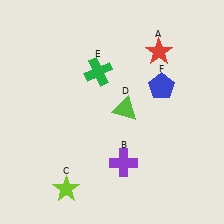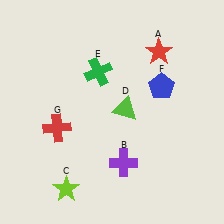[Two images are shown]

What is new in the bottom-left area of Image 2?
A red cross (G) was added in the bottom-left area of Image 2.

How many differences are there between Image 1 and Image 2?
There is 1 difference between the two images.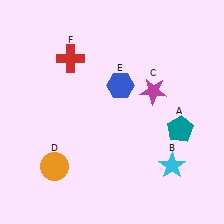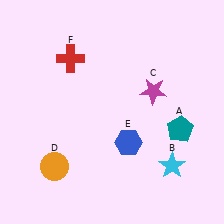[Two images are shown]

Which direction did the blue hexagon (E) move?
The blue hexagon (E) moved down.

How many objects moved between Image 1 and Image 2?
1 object moved between the two images.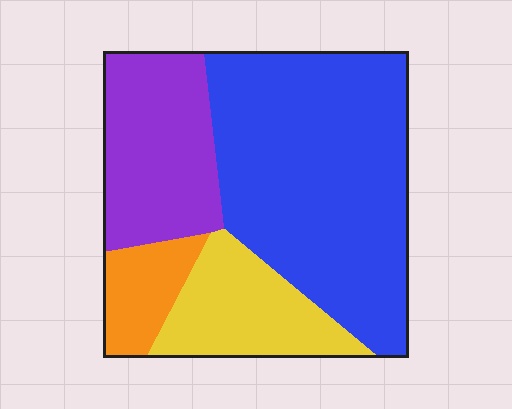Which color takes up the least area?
Orange, at roughly 10%.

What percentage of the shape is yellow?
Yellow covers roughly 15% of the shape.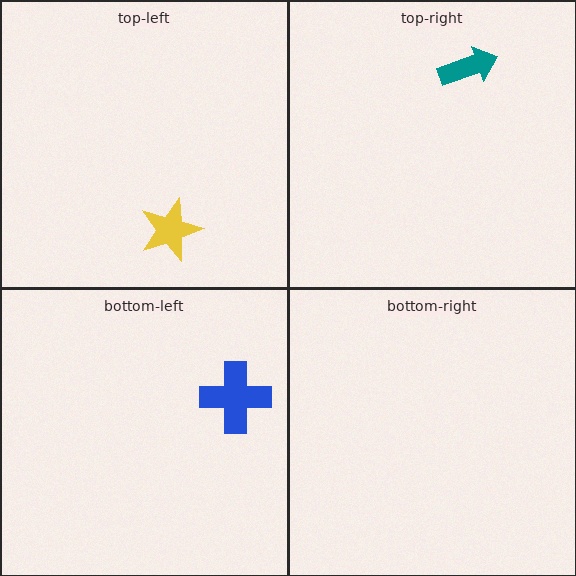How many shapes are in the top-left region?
1.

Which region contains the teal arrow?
The top-right region.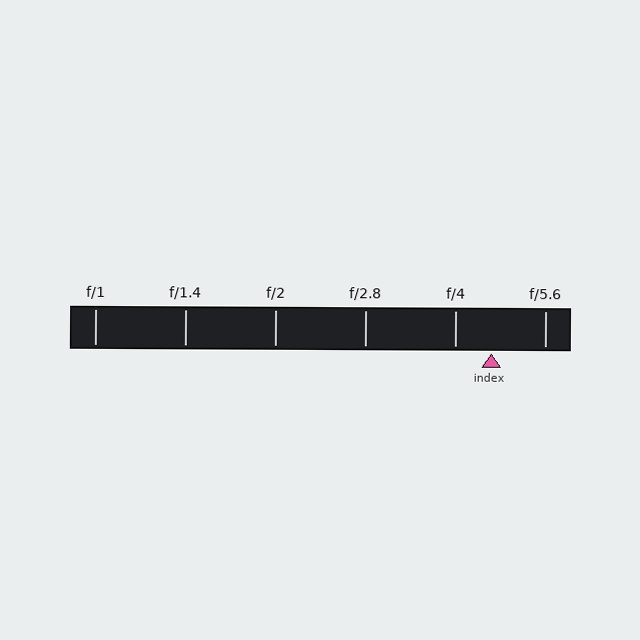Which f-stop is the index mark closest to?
The index mark is closest to f/4.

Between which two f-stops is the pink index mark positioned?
The index mark is between f/4 and f/5.6.